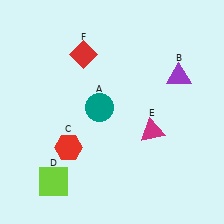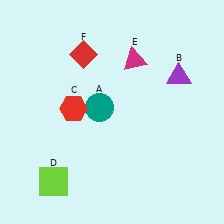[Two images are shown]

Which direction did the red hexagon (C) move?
The red hexagon (C) moved up.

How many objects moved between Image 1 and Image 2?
2 objects moved between the two images.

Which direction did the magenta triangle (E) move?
The magenta triangle (E) moved up.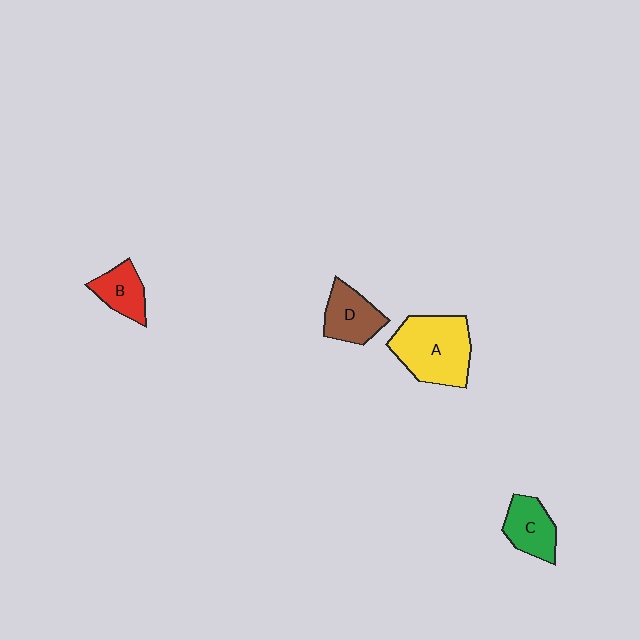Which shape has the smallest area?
Shape B (red).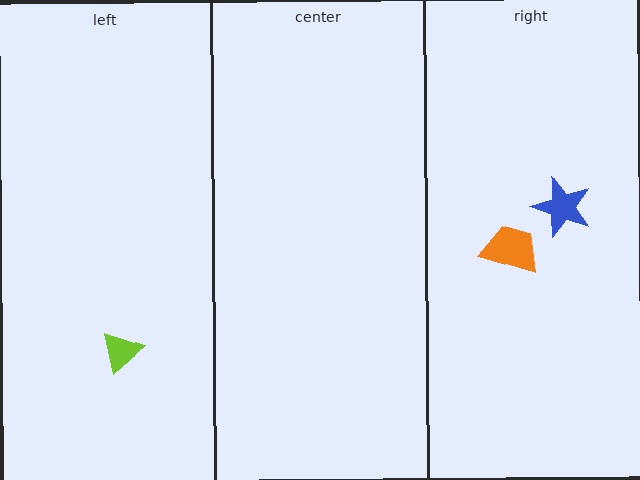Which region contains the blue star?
The right region.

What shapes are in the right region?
The orange trapezoid, the blue star.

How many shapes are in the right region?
2.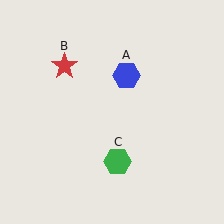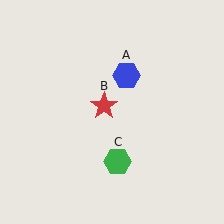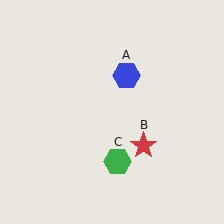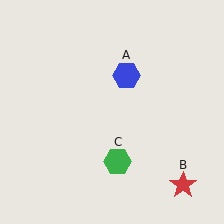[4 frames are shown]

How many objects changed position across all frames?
1 object changed position: red star (object B).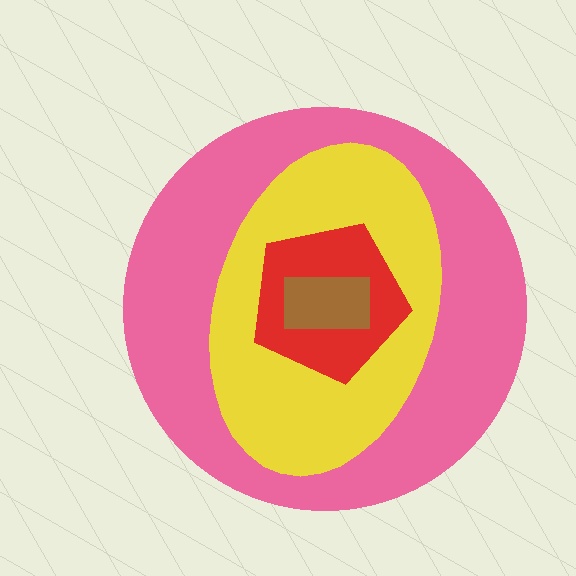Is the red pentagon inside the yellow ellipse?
Yes.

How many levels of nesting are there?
4.